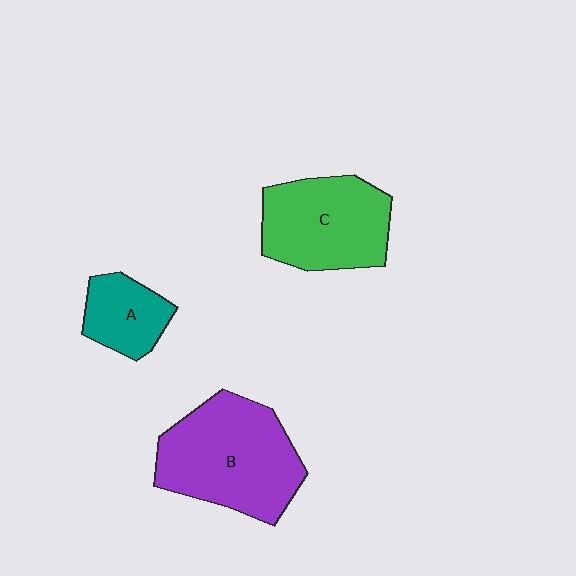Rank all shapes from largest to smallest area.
From largest to smallest: B (purple), C (green), A (teal).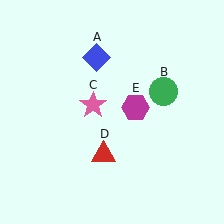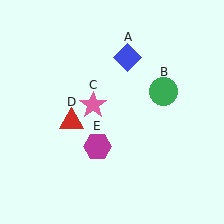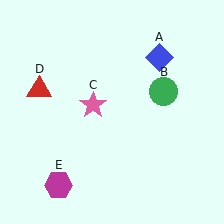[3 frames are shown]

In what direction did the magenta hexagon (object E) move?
The magenta hexagon (object E) moved down and to the left.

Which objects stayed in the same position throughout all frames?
Green circle (object B) and pink star (object C) remained stationary.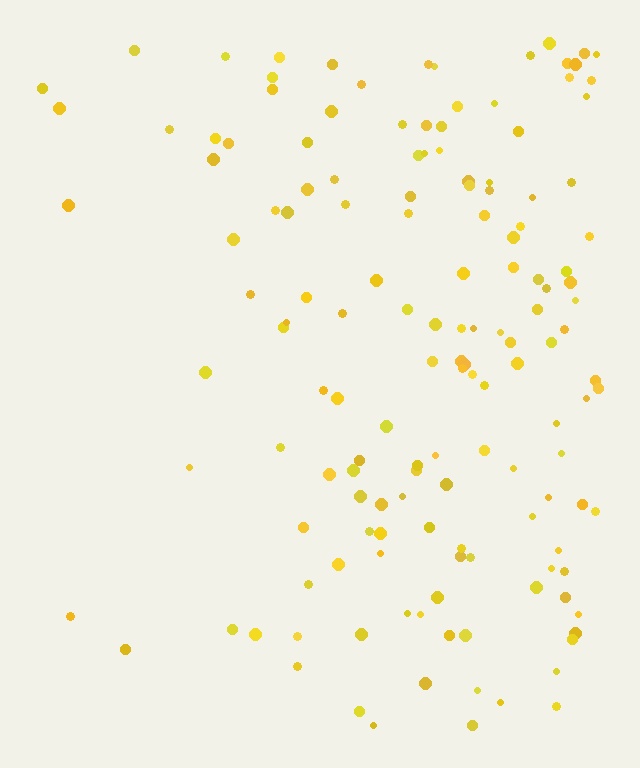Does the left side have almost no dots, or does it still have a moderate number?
Still a moderate number, just noticeably fewer than the right.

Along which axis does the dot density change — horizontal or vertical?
Horizontal.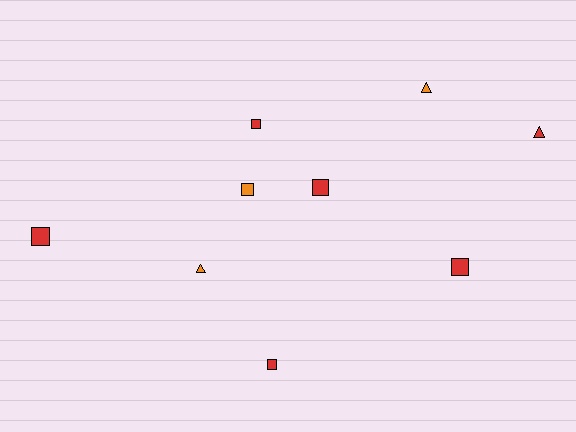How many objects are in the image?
There are 9 objects.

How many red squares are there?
There are 5 red squares.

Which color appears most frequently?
Red, with 6 objects.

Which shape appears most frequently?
Square, with 6 objects.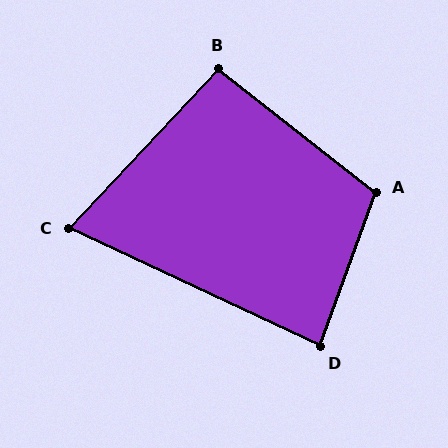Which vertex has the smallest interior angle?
C, at approximately 72 degrees.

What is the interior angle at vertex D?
Approximately 85 degrees (acute).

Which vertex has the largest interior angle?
A, at approximately 108 degrees.